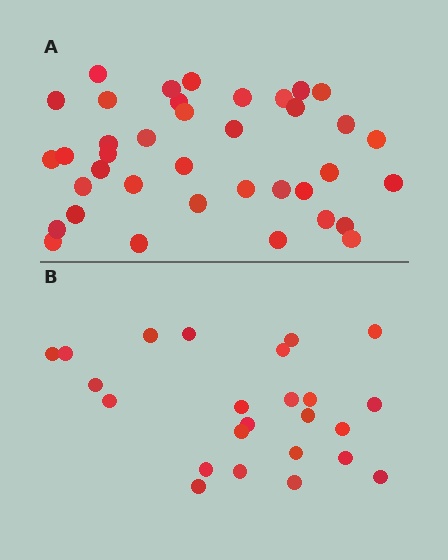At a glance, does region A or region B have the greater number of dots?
Region A (the top region) has more dots.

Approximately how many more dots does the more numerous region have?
Region A has approximately 15 more dots than region B.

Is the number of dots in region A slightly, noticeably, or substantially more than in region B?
Region A has substantially more. The ratio is roughly 1.6 to 1.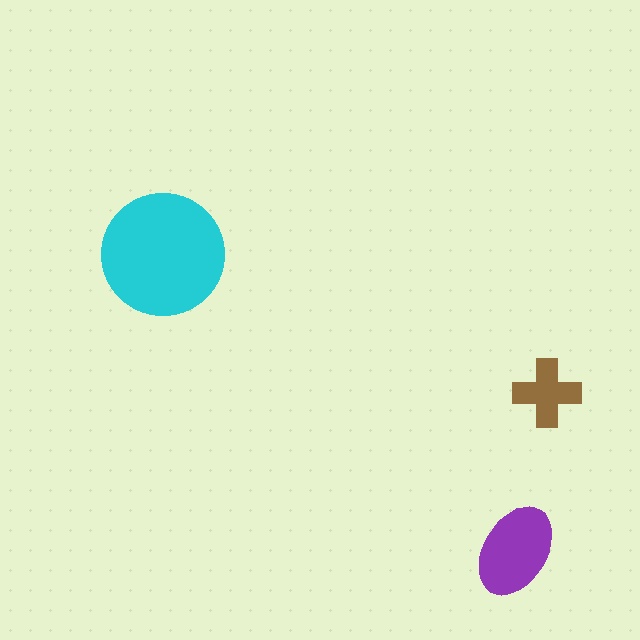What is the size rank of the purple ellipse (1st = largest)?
2nd.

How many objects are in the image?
There are 3 objects in the image.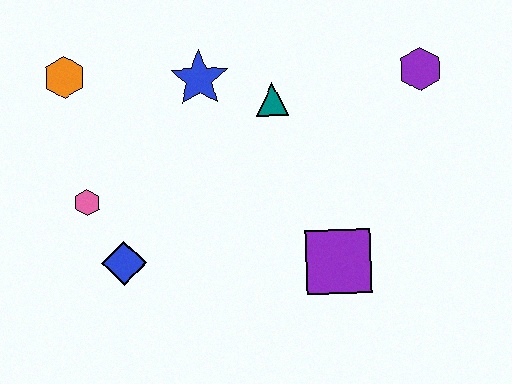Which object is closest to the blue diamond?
The pink hexagon is closest to the blue diamond.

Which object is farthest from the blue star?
The purple square is farthest from the blue star.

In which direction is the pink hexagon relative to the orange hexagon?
The pink hexagon is below the orange hexagon.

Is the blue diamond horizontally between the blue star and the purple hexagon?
No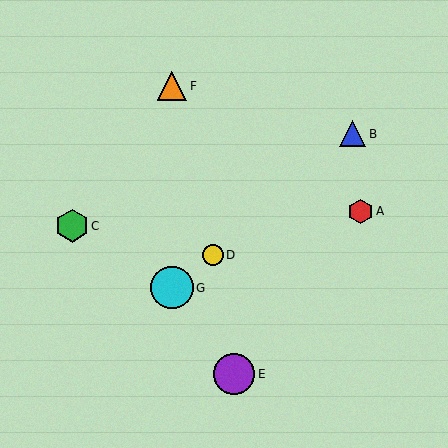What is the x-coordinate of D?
Object D is at x≈213.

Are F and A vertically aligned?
No, F is at x≈172 and A is at x≈361.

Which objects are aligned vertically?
Objects F, G are aligned vertically.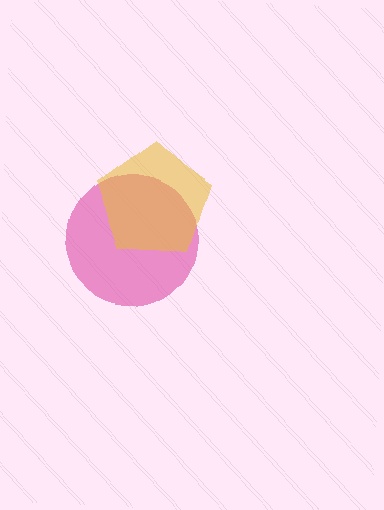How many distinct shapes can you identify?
There are 2 distinct shapes: a pink circle, a yellow pentagon.